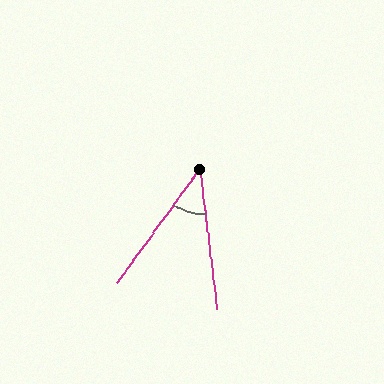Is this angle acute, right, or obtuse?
It is acute.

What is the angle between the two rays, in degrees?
Approximately 43 degrees.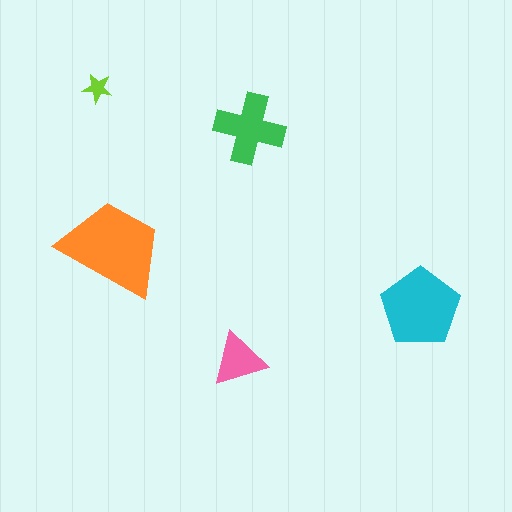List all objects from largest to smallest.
The orange trapezoid, the cyan pentagon, the green cross, the pink triangle, the lime star.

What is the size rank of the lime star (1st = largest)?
5th.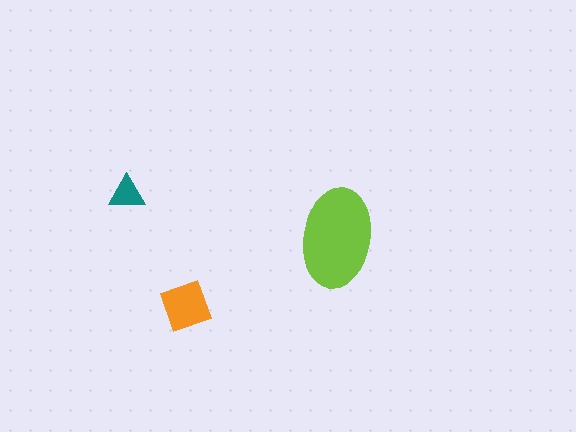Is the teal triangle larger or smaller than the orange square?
Smaller.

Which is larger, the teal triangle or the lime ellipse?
The lime ellipse.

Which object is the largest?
The lime ellipse.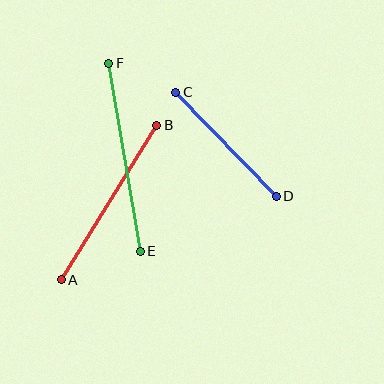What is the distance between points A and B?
The distance is approximately 182 pixels.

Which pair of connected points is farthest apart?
Points E and F are farthest apart.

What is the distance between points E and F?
The distance is approximately 191 pixels.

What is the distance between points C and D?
The distance is approximately 145 pixels.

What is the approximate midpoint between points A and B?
The midpoint is at approximately (109, 203) pixels.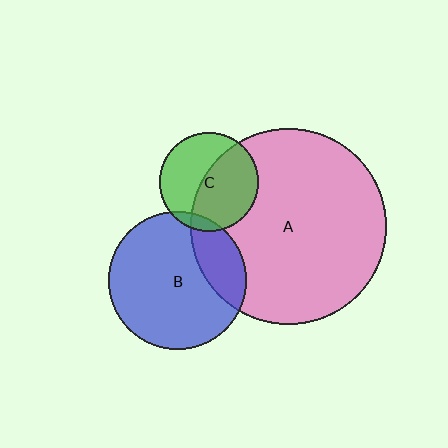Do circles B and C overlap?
Yes.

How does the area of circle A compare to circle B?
Approximately 2.0 times.